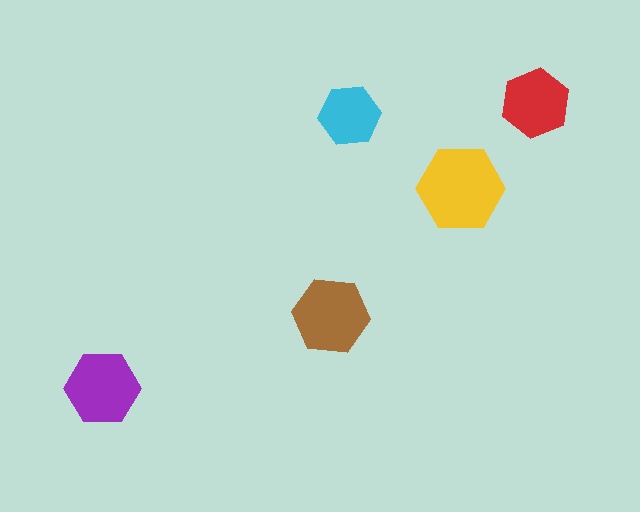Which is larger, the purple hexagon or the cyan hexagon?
The purple one.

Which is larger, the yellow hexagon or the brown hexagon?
The yellow one.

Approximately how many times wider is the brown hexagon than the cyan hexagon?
About 1.5 times wider.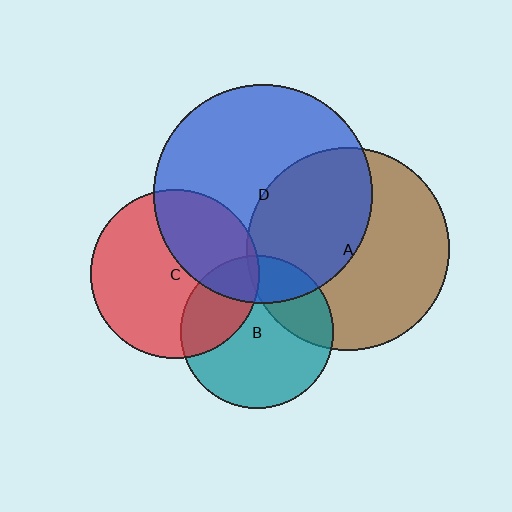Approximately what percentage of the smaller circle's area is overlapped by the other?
Approximately 45%.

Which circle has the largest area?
Circle D (blue).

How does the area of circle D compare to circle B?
Approximately 2.1 times.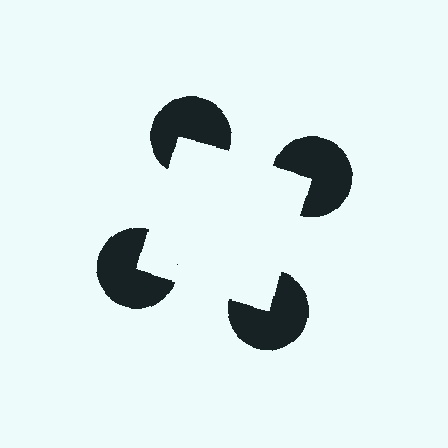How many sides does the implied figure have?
4 sides.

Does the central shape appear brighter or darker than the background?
It typically appears slightly brighter than the background, even though no actual brightness change is drawn.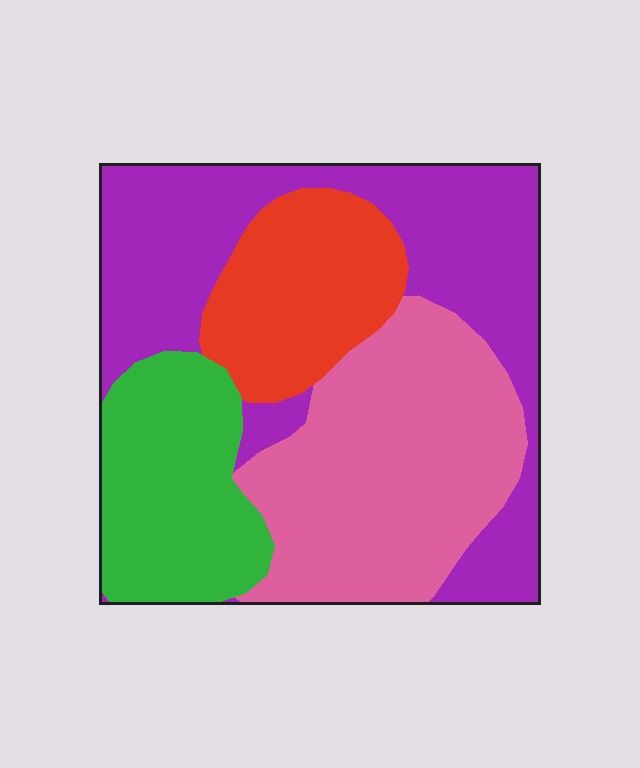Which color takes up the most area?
Purple, at roughly 35%.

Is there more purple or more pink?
Purple.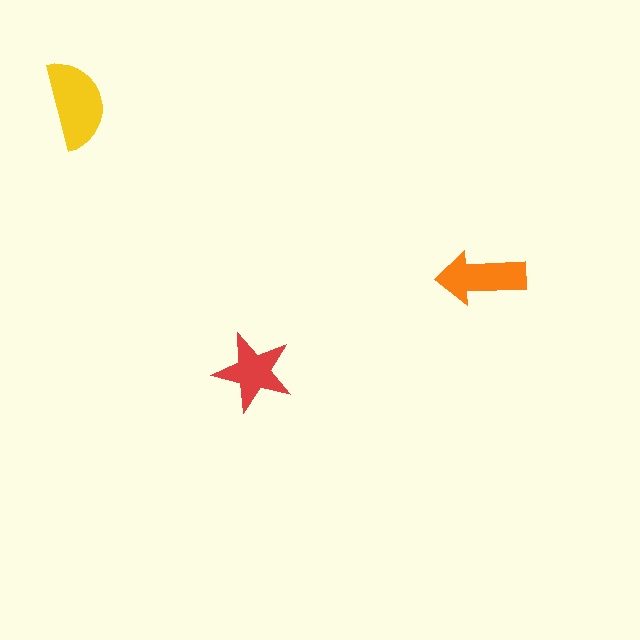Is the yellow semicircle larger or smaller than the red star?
Larger.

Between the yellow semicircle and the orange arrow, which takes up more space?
The yellow semicircle.